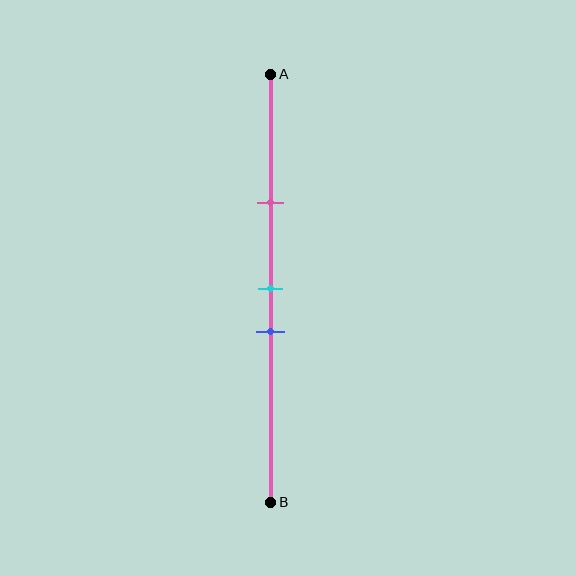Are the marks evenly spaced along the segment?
No, the marks are not evenly spaced.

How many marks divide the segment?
There are 3 marks dividing the segment.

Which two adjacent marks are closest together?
The cyan and blue marks are the closest adjacent pair.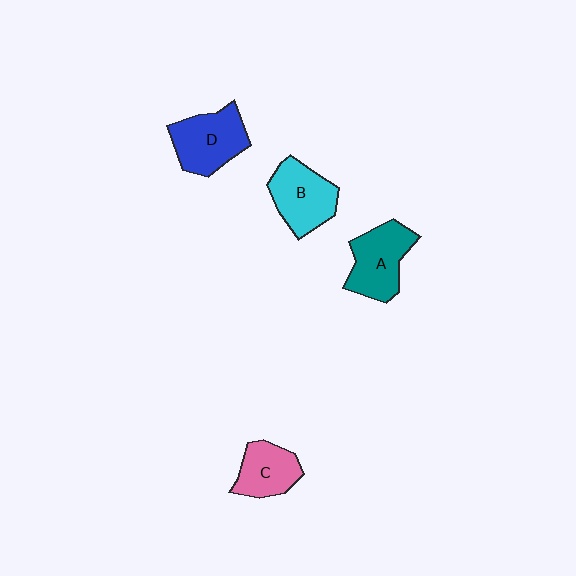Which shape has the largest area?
Shape D (blue).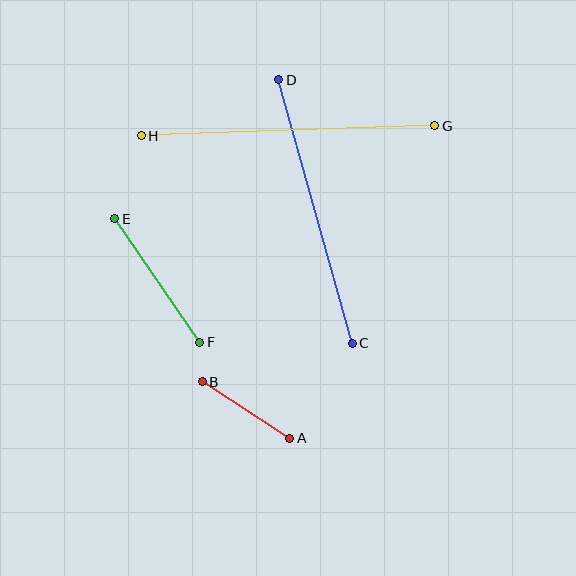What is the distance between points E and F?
The distance is approximately 150 pixels.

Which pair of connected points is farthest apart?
Points G and H are farthest apart.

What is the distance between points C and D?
The distance is approximately 274 pixels.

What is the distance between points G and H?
The distance is approximately 293 pixels.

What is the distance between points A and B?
The distance is approximately 104 pixels.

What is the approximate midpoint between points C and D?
The midpoint is at approximately (315, 211) pixels.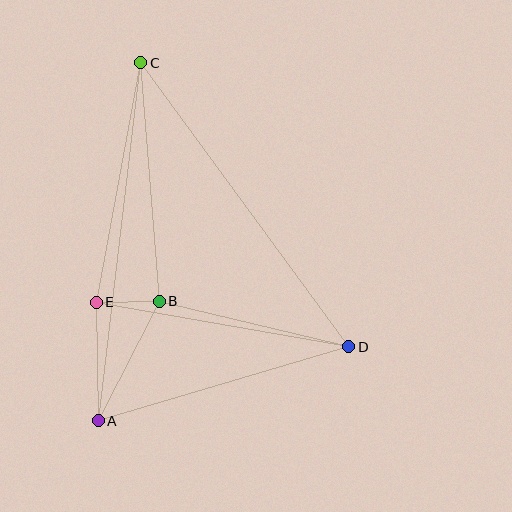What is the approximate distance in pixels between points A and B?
The distance between A and B is approximately 134 pixels.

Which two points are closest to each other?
Points B and E are closest to each other.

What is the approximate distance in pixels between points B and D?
The distance between B and D is approximately 195 pixels.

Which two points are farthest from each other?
Points A and C are farthest from each other.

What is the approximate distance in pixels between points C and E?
The distance between C and E is approximately 244 pixels.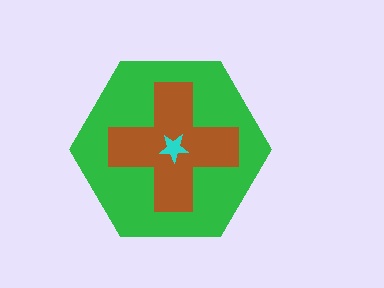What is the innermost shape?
The cyan star.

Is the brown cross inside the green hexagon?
Yes.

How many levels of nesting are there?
3.